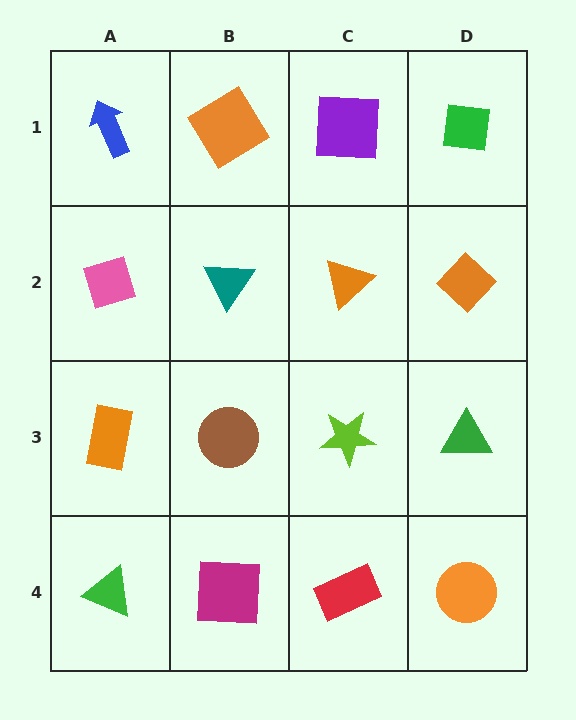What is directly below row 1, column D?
An orange diamond.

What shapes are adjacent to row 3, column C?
An orange triangle (row 2, column C), a red rectangle (row 4, column C), a brown circle (row 3, column B), a green triangle (row 3, column D).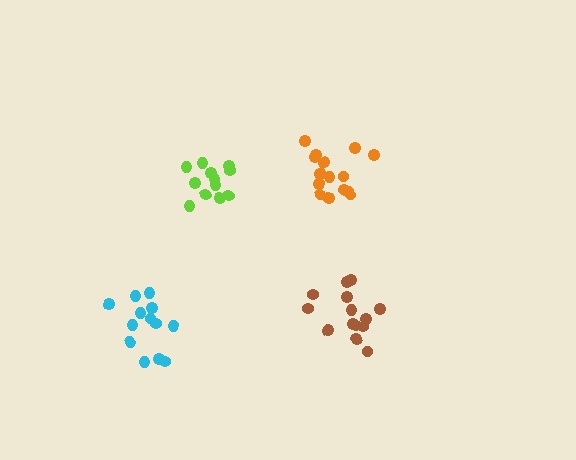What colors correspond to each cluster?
The clusters are colored: orange, lime, brown, cyan.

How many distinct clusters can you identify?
There are 4 distinct clusters.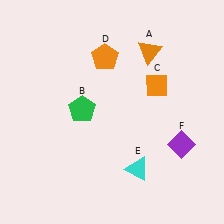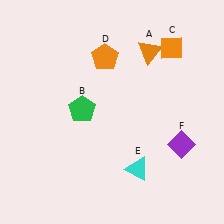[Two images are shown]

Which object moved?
The orange diamond (C) moved up.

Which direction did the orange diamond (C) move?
The orange diamond (C) moved up.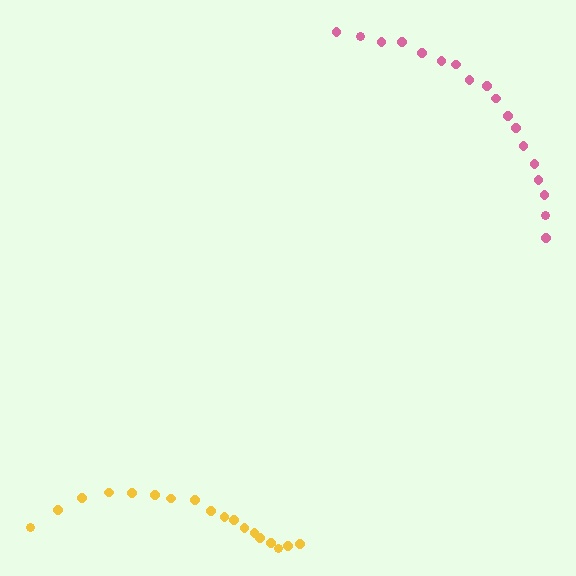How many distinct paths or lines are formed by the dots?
There are 2 distinct paths.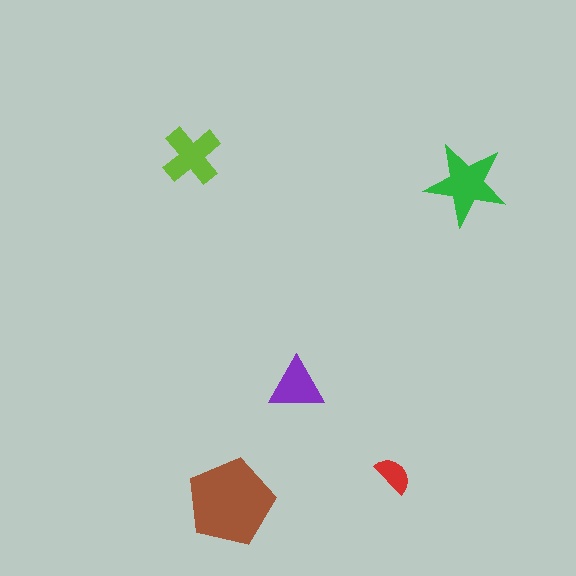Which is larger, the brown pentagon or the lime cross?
The brown pentagon.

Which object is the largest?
The brown pentagon.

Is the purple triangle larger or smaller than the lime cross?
Smaller.